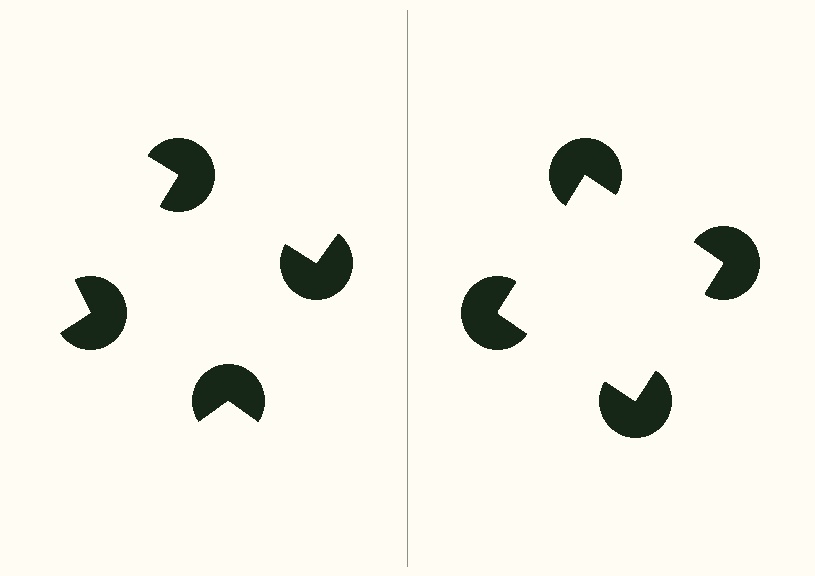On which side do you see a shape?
An illusory square appears on the right side. On the left side the wedge cuts are rotated, so no coherent shape forms.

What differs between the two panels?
The pac-man discs are positioned identically on both sides; only the wedge orientations differ. On the right they align to a square; on the left they are misaligned.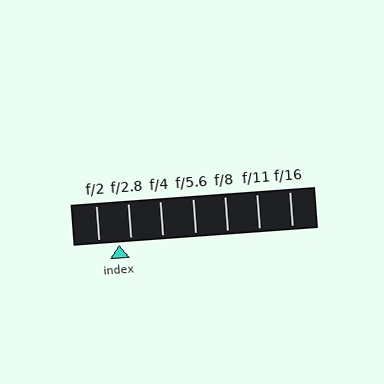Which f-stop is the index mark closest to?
The index mark is closest to f/2.8.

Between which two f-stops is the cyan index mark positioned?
The index mark is between f/2 and f/2.8.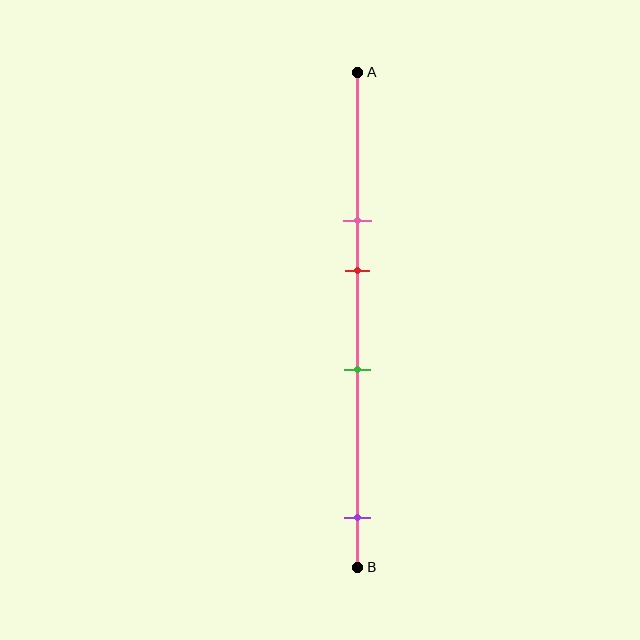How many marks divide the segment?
There are 4 marks dividing the segment.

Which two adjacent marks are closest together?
The pink and red marks are the closest adjacent pair.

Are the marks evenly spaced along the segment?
No, the marks are not evenly spaced.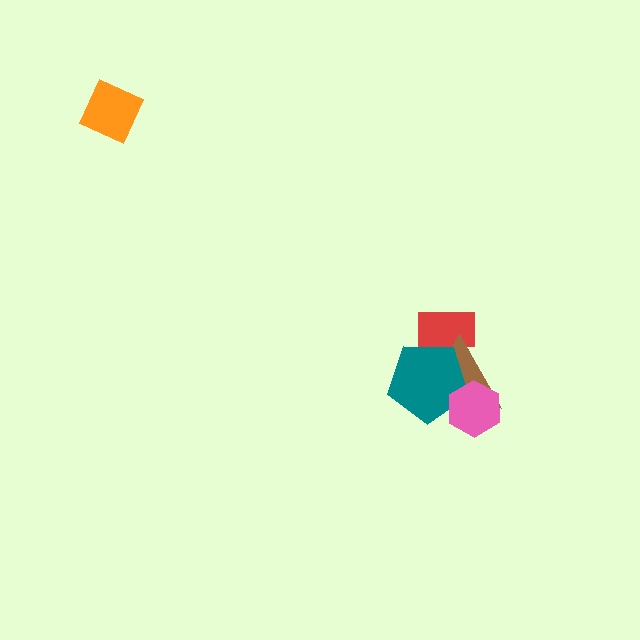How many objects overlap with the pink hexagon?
2 objects overlap with the pink hexagon.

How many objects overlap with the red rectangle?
2 objects overlap with the red rectangle.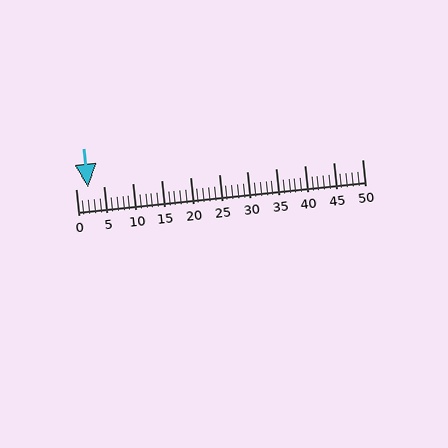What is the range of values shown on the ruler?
The ruler shows values from 0 to 50.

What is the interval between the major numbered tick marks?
The major tick marks are spaced 5 units apart.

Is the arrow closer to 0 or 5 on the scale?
The arrow is closer to 0.